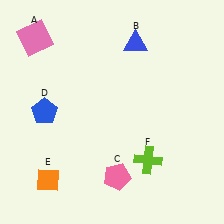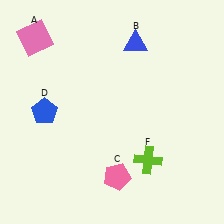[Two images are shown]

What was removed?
The orange diamond (E) was removed in Image 2.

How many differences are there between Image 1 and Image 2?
There is 1 difference between the two images.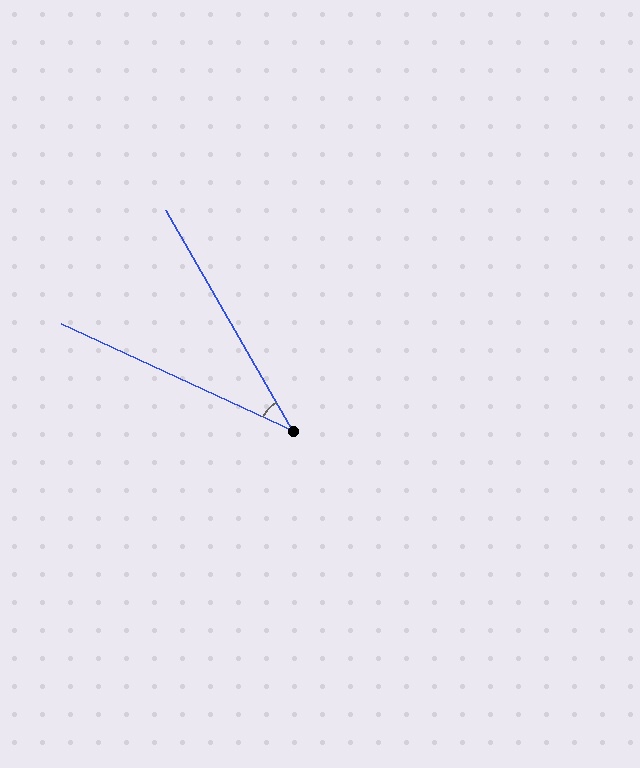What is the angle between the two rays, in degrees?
Approximately 35 degrees.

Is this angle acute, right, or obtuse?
It is acute.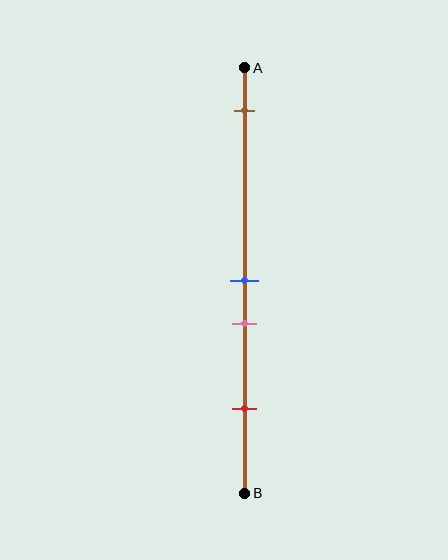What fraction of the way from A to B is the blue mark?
The blue mark is approximately 50% (0.5) of the way from A to B.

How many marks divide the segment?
There are 4 marks dividing the segment.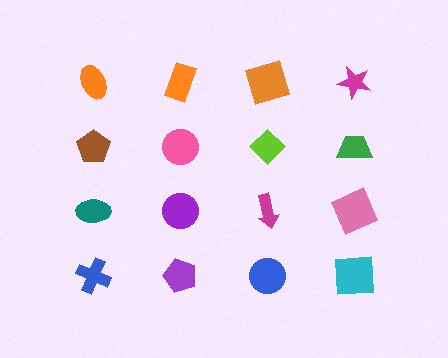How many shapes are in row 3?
4 shapes.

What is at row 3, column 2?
A purple circle.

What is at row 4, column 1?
A blue cross.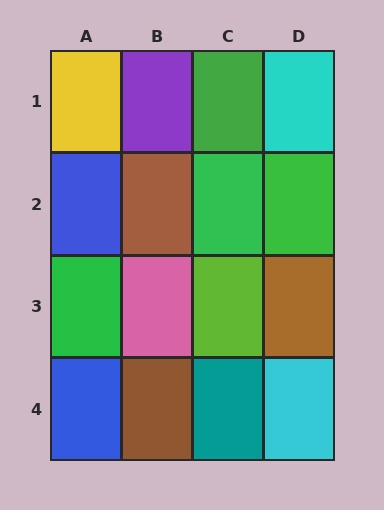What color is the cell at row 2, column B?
Brown.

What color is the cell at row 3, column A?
Green.